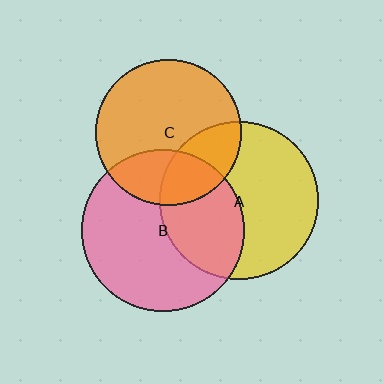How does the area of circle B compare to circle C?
Approximately 1.2 times.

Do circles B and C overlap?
Yes.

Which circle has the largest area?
Circle B (pink).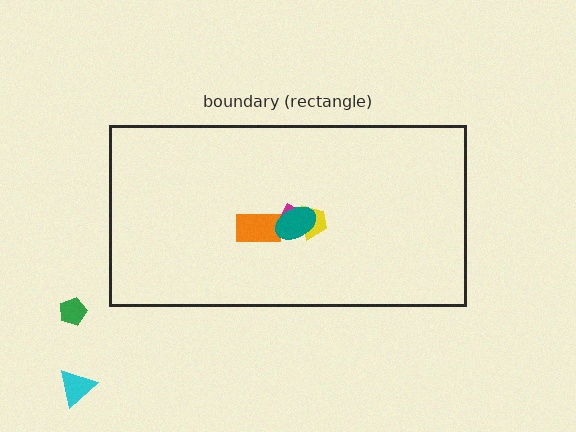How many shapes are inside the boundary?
4 inside, 2 outside.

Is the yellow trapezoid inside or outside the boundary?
Inside.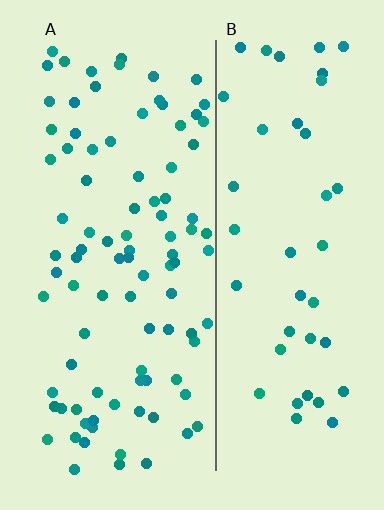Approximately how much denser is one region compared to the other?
Approximately 2.1× — region A over region B.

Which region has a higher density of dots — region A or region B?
A (the left).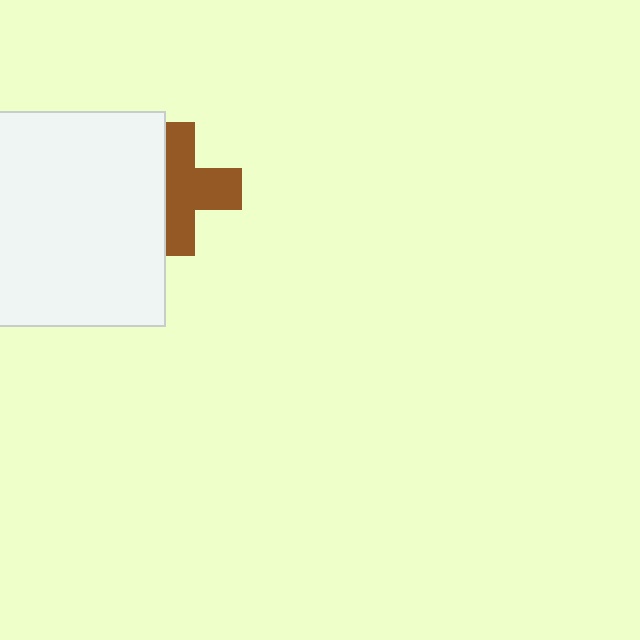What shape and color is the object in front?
The object in front is a white rectangle.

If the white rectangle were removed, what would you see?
You would see the complete brown cross.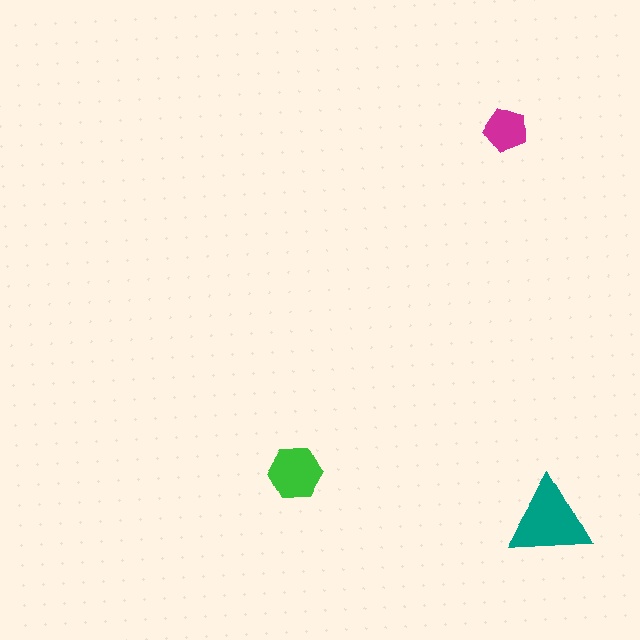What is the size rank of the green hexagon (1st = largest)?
2nd.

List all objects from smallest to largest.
The magenta pentagon, the green hexagon, the teal triangle.